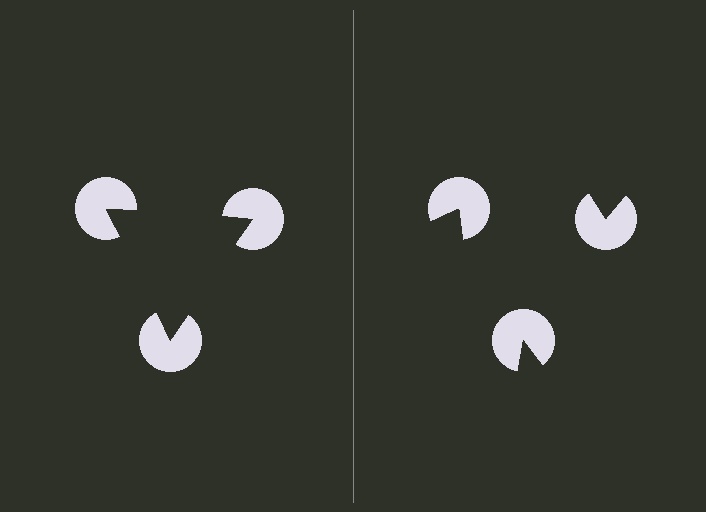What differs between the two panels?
The pac-man discs are positioned identically on both sides; only the wedge orientations differ. On the left they align to a triangle; on the right they are misaligned.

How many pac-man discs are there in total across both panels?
6 — 3 on each side.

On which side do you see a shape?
An illusory triangle appears on the left side. On the right side the wedge cuts are rotated, so no coherent shape forms.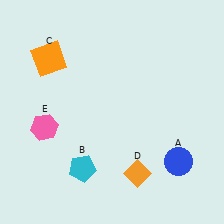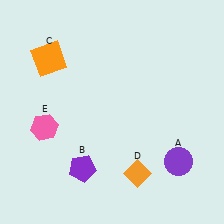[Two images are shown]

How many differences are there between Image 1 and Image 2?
There are 2 differences between the two images.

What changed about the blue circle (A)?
In Image 1, A is blue. In Image 2, it changed to purple.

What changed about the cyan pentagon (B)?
In Image 1, B is cyan. In Image 2, it changed to purple.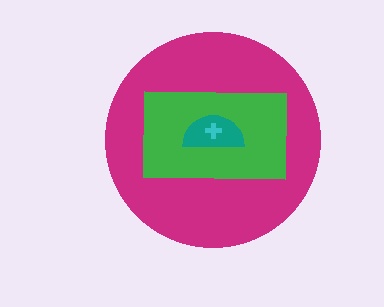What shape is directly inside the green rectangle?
The teal semicircle.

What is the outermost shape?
The magenta circle.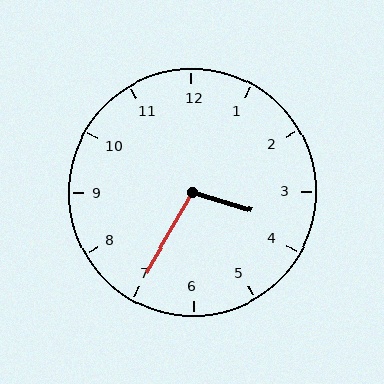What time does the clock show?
3:35.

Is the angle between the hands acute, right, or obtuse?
It is obtuse.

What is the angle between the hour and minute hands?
Approximately 102 degrees.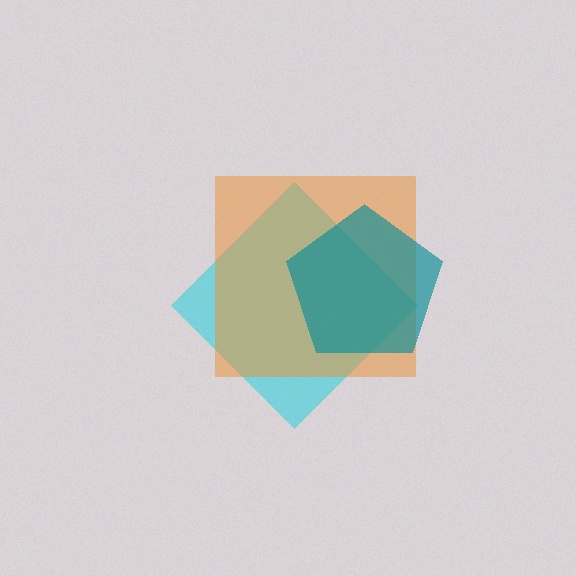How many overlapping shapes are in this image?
There are 3 overlapping shapes in the image.